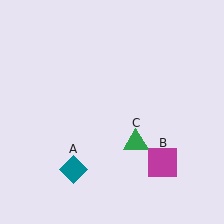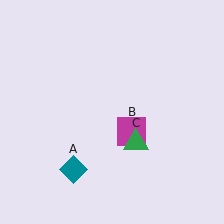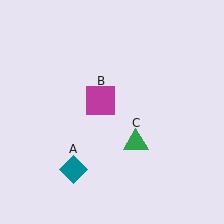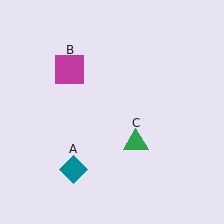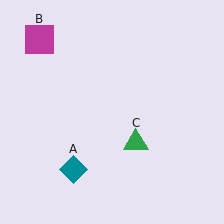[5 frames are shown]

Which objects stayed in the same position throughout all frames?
Teal diamond (object A) and green triangle (object C) remained stationary.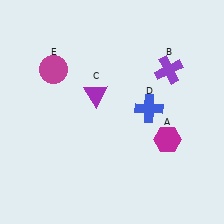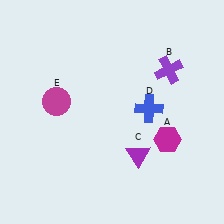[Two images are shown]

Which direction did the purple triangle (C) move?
The purple triangle (C) moved down.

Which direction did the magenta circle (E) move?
The magenta circle (E) moved down.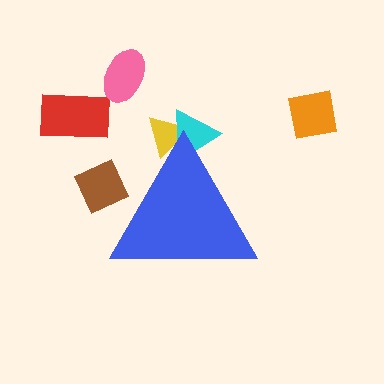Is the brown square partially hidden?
Yes, the brown square is partially hidden behind the blue triangle.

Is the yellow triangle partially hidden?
Yes, the yellow triangle is partially hidden behind the blue triangle.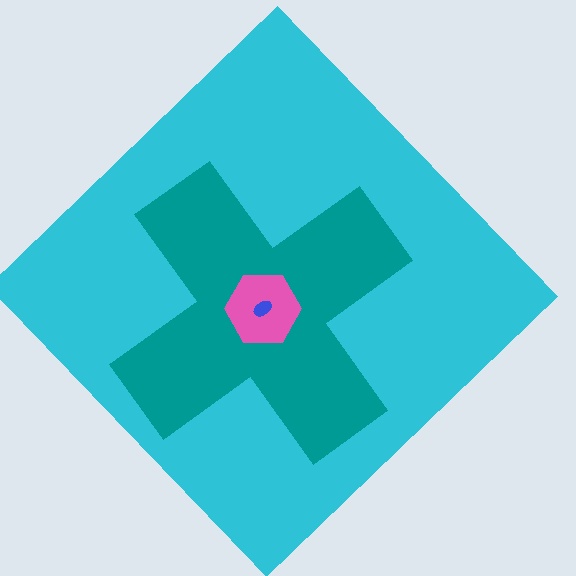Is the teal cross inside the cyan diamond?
Yes.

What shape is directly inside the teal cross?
The pink hexagon.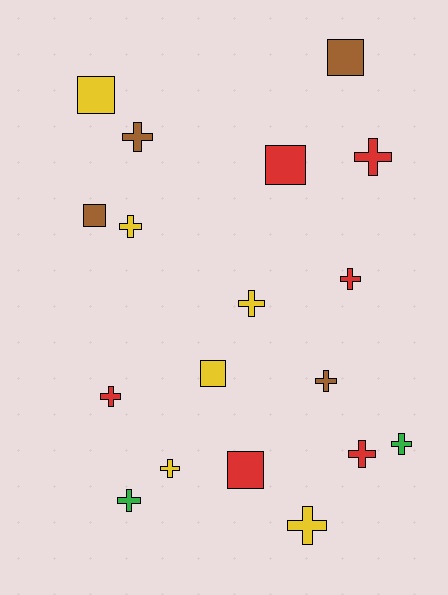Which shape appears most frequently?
Cross, with 12 objects.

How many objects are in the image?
There are 18 objects.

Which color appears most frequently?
Yellow, with 6 objects.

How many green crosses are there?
There are 2 green crosses.